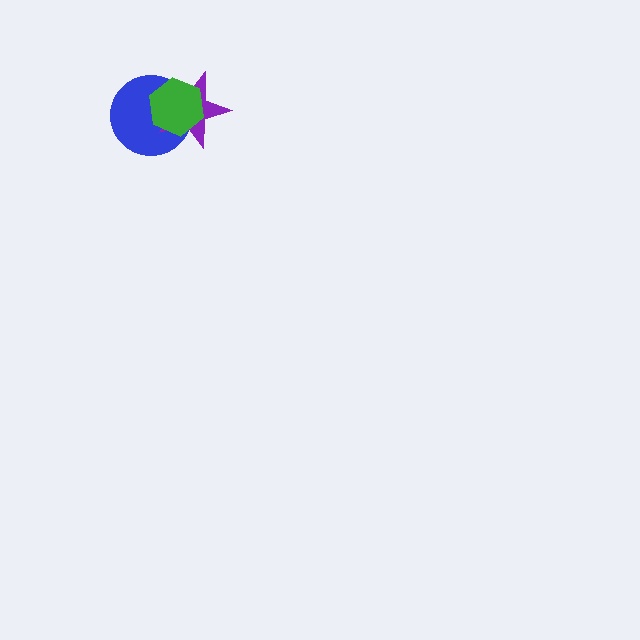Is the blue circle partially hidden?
Yes, it is partially covered by another shape.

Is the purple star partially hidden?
Yes, it is partially covered by another shape.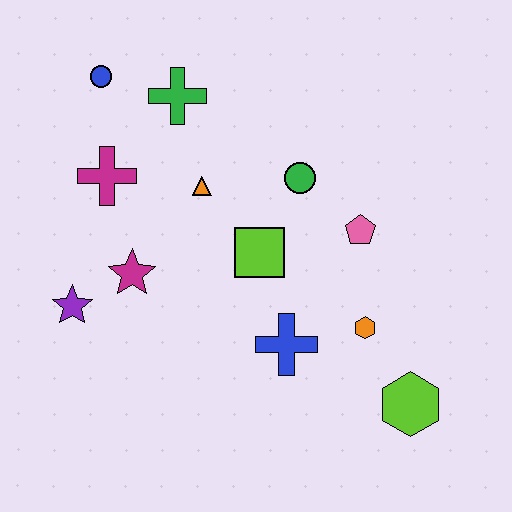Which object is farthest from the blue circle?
The lime hexagon is farthest from the blue circle.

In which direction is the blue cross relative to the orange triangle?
The blue cross is below the orange triangle.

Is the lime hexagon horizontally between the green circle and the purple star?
No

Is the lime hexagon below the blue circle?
Yes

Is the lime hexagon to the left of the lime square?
No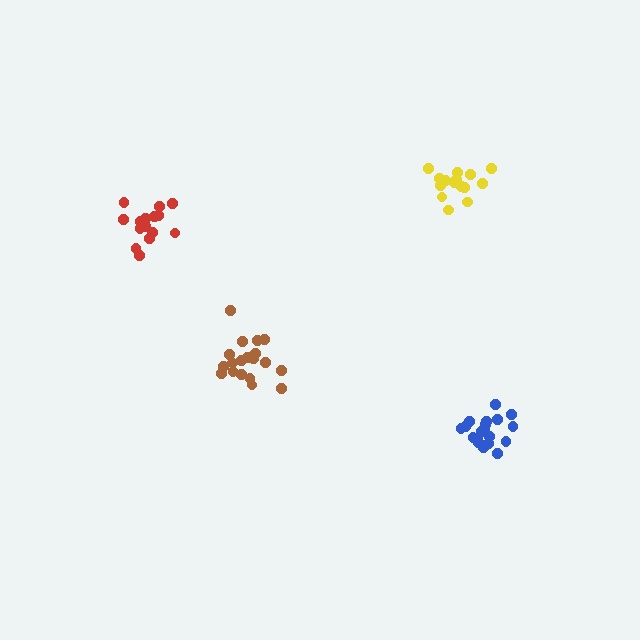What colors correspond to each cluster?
The clusters are colored: red, brown, yellow, blue.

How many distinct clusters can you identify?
There are 4 distinct clusters.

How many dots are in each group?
Group 1: 16 dots, Group 2: 19 dots, Group 3: 15 dots, Group 4: 19 dots (69 total).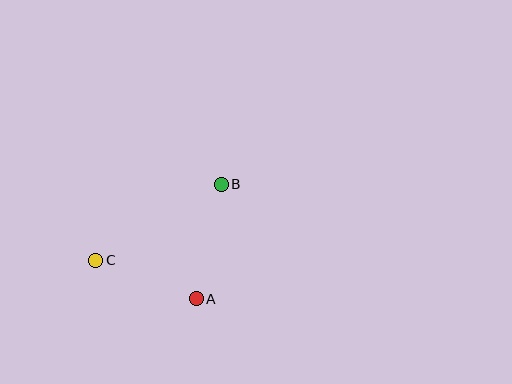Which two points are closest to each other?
Points A and C are closest to each other.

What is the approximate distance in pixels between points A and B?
The distance between A and B is approximately 117 pixels.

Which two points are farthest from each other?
Points B and C are farthest from each other.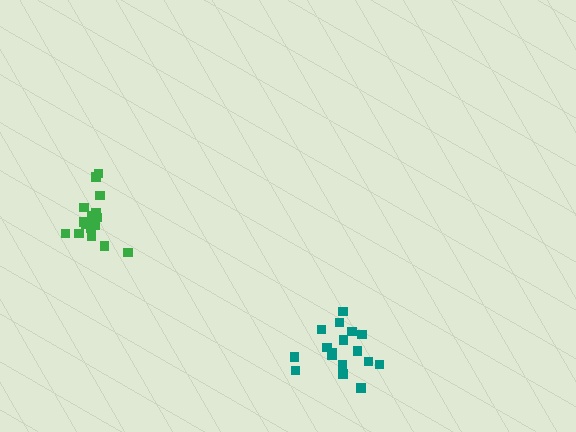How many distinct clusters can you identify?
There are 2 distinct clusters.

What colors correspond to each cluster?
The clusters are colored: green, teal.